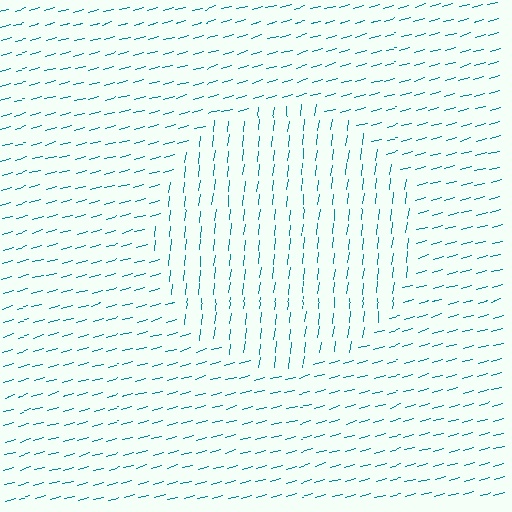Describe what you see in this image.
The image is filled with small teal line segments. A circle region in the image has lines oriented differently from the surrounding lines, creating a visible texture boundary.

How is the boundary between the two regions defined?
The boundary is defined purely by a change in line orientation (approximately 68 degrees difference). All lines are the same color and thickness.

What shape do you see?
I see a circle.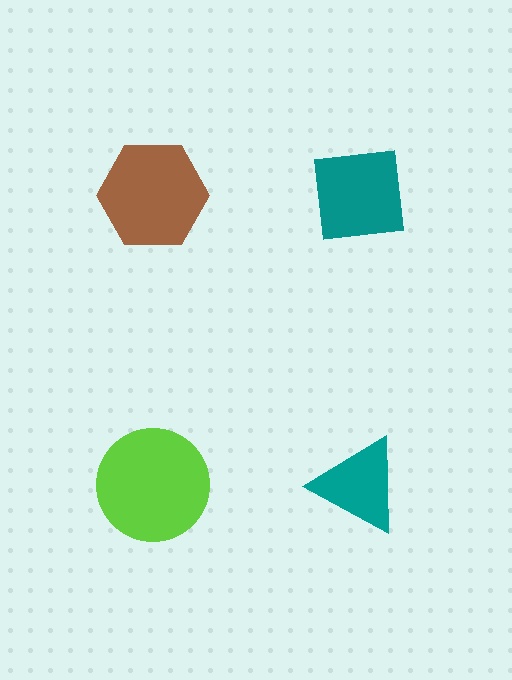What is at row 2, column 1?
A lime circle.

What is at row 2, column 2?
A teal triangle.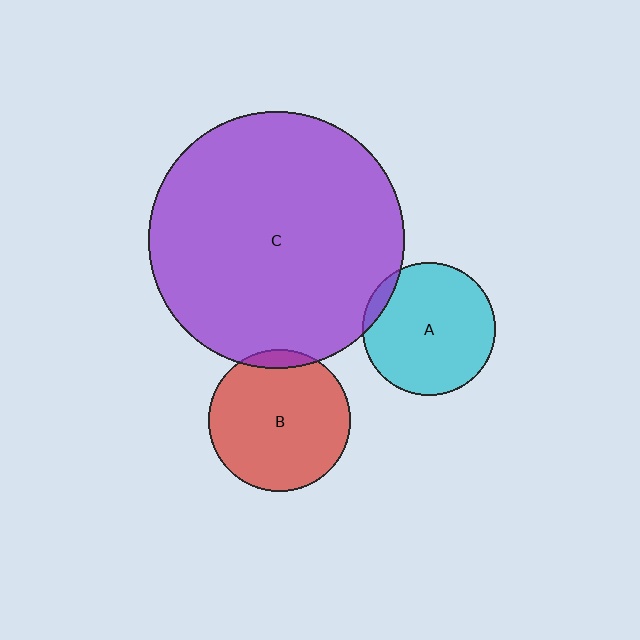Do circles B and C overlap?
Yes.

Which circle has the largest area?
Circle C (purple).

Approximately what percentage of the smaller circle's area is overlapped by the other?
Approximately 5%.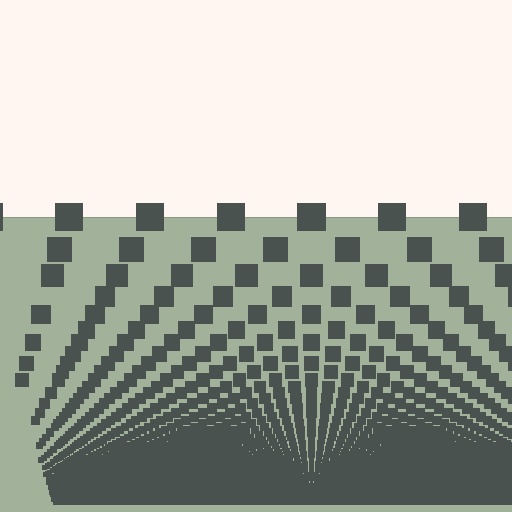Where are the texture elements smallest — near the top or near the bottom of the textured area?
Near the bottom.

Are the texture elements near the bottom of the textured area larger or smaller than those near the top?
Smaller. The gradient is inverted — elements near the bottom are smaller and denser.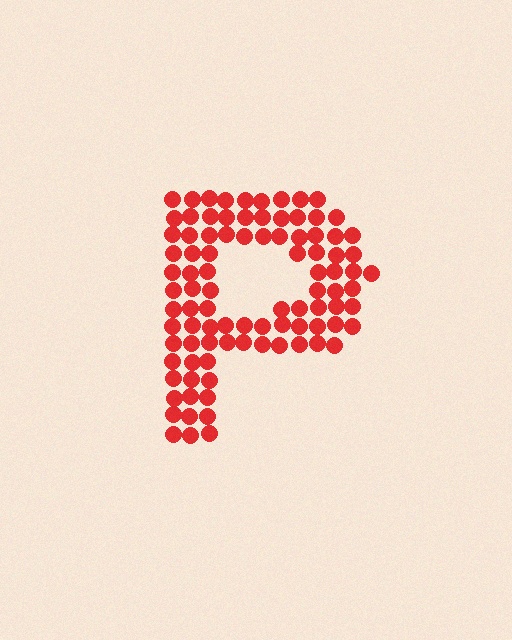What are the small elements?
The small elements are circles.